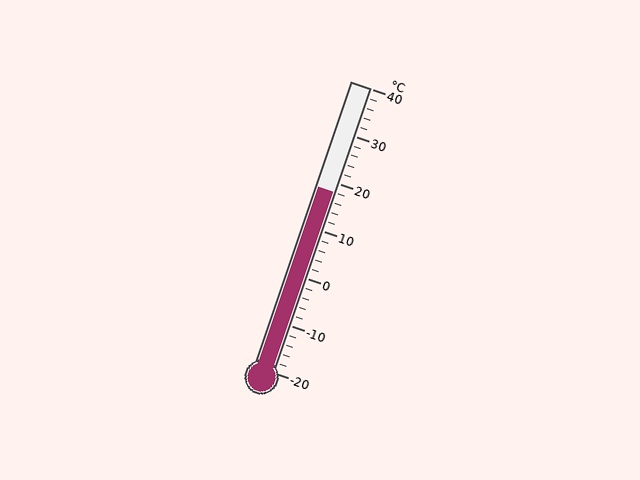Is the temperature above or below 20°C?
The temperature is below 20°C.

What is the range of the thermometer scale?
The thermometer scale ranges from -20°C to 40°C.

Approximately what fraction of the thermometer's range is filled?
The thermometer is filled to approximately 65% of its range.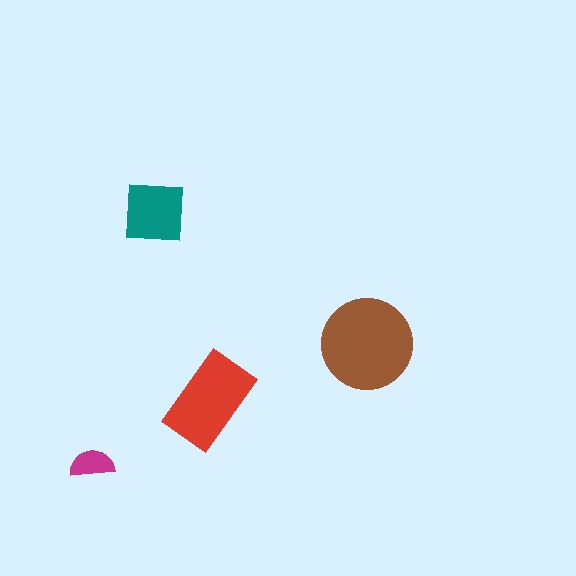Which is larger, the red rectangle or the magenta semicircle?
The red rectangle.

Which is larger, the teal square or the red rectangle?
The red rectangle.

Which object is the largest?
The brown circle.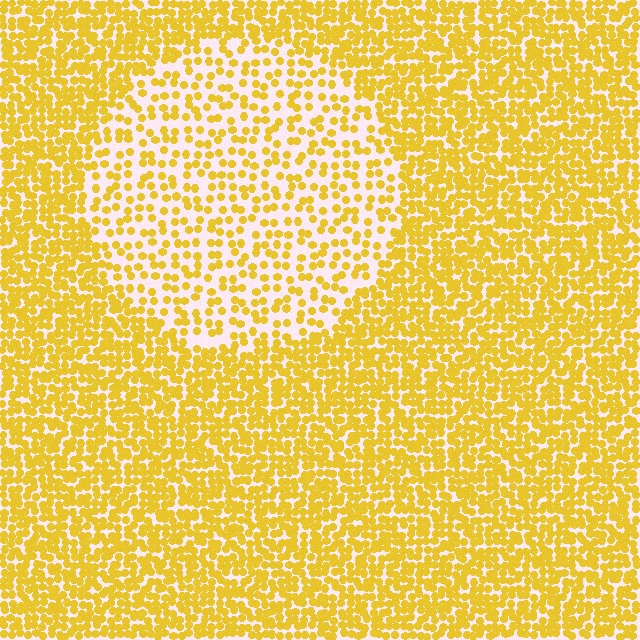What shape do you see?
I see a circle.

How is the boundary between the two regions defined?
The boundary is defined by a change in element density (approximately 2.2x ratio). All elements are the same color, size, and shape.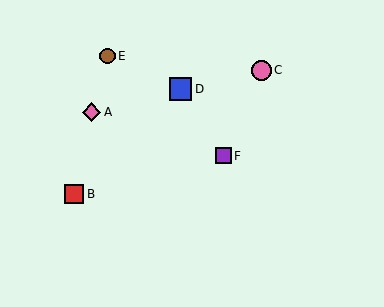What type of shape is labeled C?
Shape C is a pink circle.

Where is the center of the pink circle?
The center of the pink circle is at (261, 70).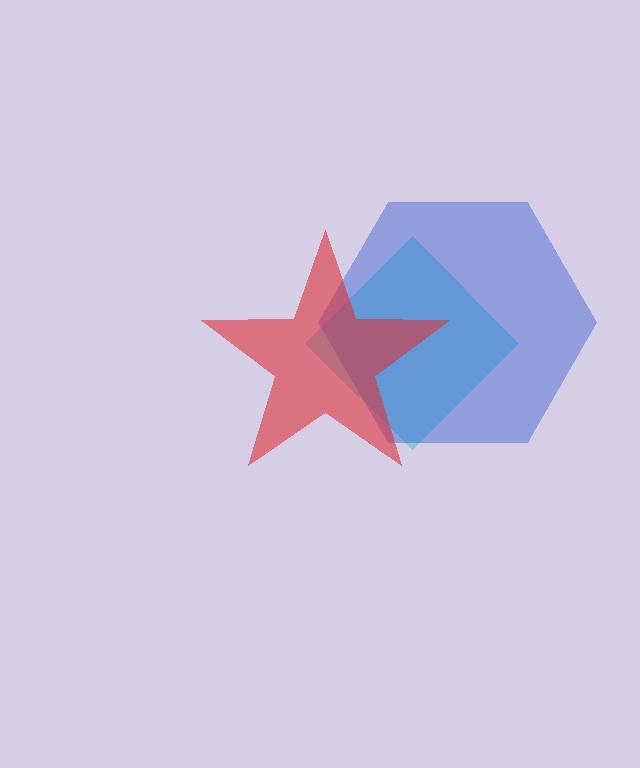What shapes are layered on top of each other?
The layered shapes are: a cyan diamond, a blue hexagon, a red star.